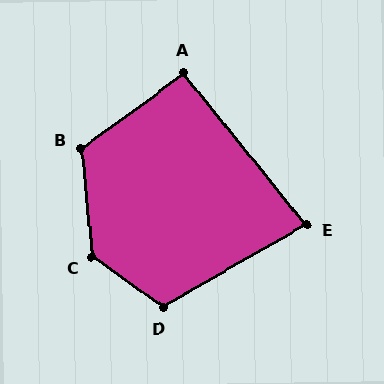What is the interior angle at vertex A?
Approximately 93 degrees (approximately right).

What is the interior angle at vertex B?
Approximately 121 degrees (obtuse).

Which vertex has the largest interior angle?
C, at approximately 131 degrees.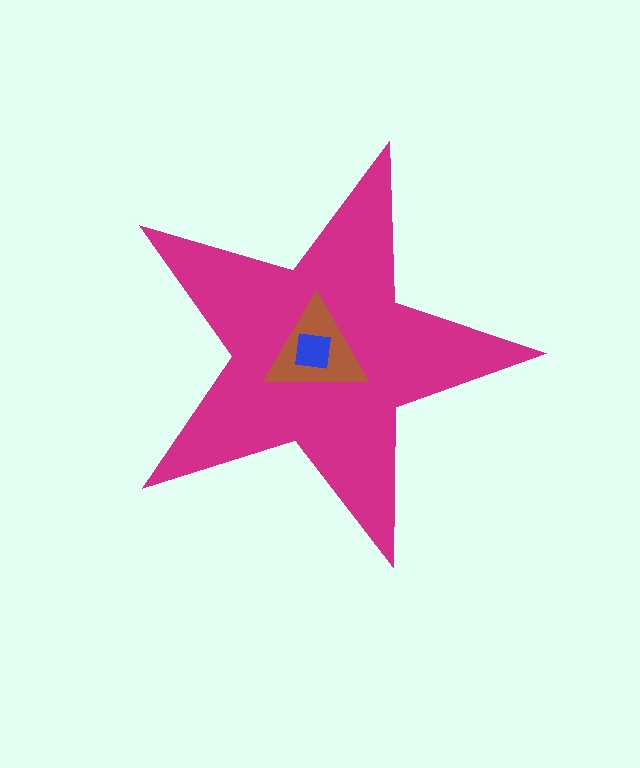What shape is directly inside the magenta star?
The brown triangle.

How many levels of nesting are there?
3.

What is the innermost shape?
The blue square.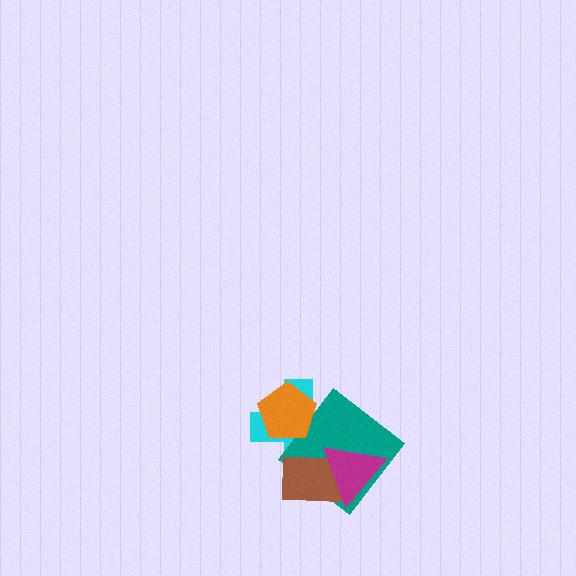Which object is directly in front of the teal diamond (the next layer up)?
The brown rectangle is directly in front of the teal diamond.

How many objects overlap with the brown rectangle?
3 objects overlap with the brown rectangle.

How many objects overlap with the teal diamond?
4 objects overlap with the teal diamond.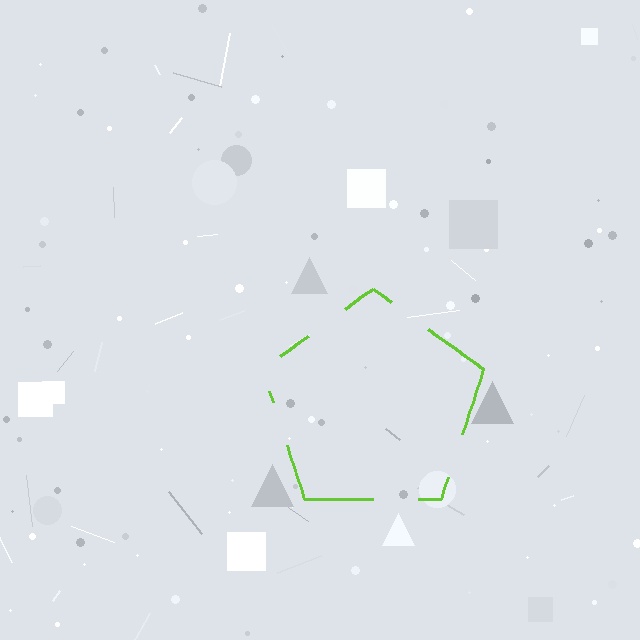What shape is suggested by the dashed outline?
The dashed outline suggests a pentagon.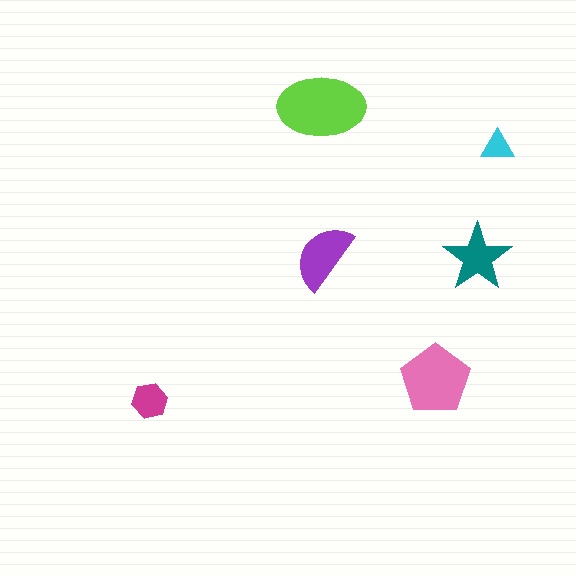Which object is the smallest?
The cyan triangle.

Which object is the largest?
The lime ellipse.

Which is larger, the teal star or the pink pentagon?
The pink pentagon.